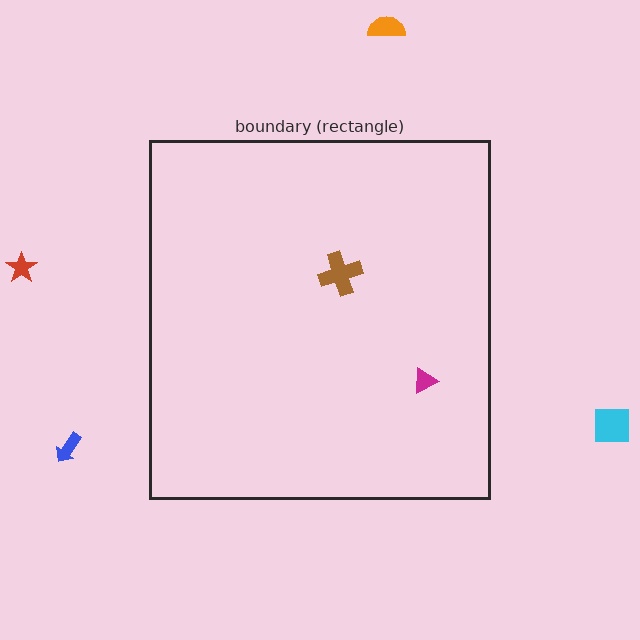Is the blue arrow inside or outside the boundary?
Outside.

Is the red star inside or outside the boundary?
Outside.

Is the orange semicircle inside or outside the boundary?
Outside.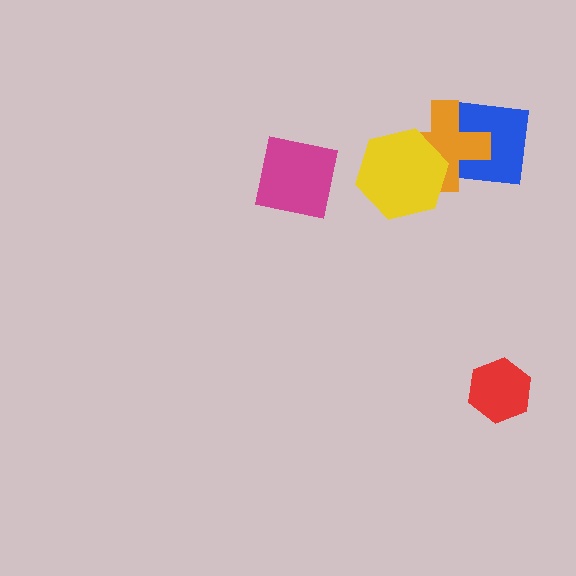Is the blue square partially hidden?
Yes, it is partially covered by another shape.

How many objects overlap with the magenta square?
0 objects overlap with the magenta square.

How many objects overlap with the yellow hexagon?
1 object overlaps with the yellow hexagon.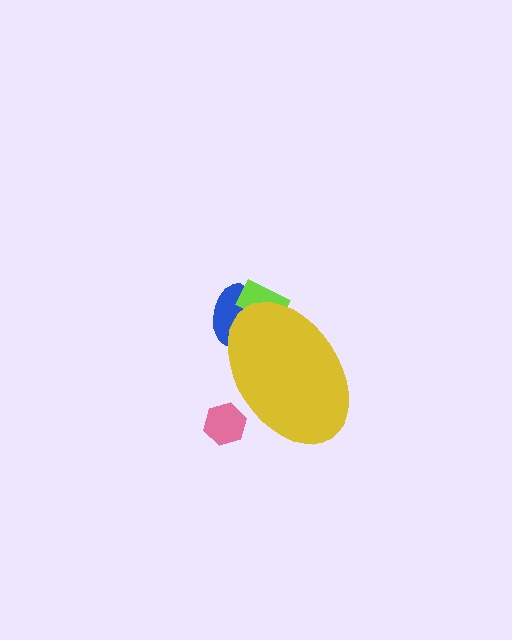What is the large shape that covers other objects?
A yellow ellipse.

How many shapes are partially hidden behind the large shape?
3 shapes are partially hidden.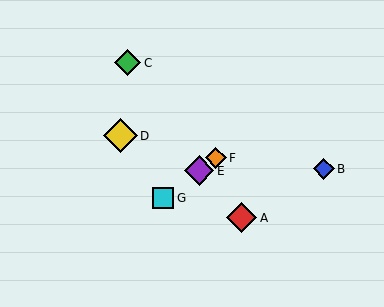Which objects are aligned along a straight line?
Objects E, F, G are aligned along a straight line.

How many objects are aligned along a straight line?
3 objects (E, F, G) are aligned along a straight line.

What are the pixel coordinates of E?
Object E is at (199, 171).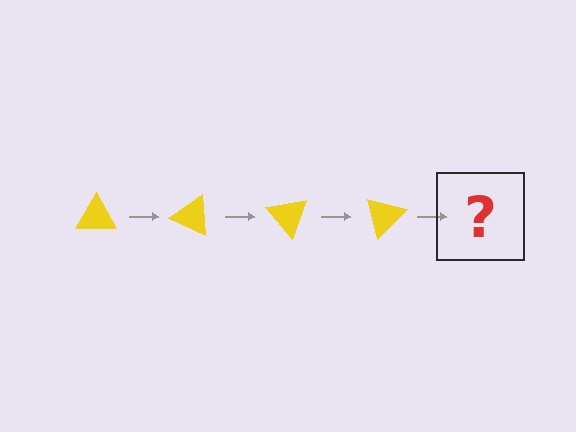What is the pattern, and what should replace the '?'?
The pattern is that the triangle rotates 25 degrees each step. The '?' should be a yellow triangle rotated 100 degrees.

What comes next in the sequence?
The next element should be a yellow triangle rotated 100 degrees.